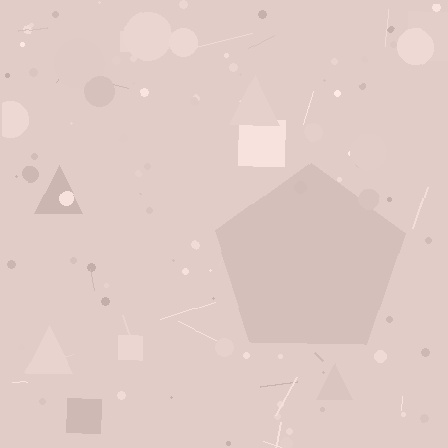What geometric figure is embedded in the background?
A pentagon is embedded in the background.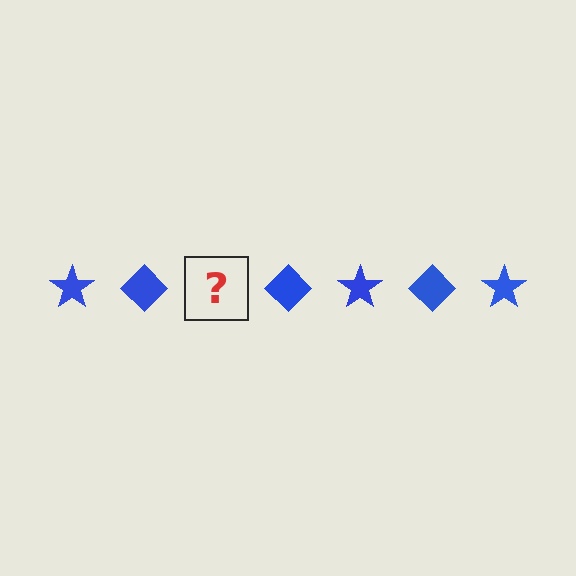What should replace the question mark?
The question mark should be replaced with a blue star.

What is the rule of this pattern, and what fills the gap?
The rule is that the pattern cycles through star, diamond shapes in blue. The gap should be filled with a blue star.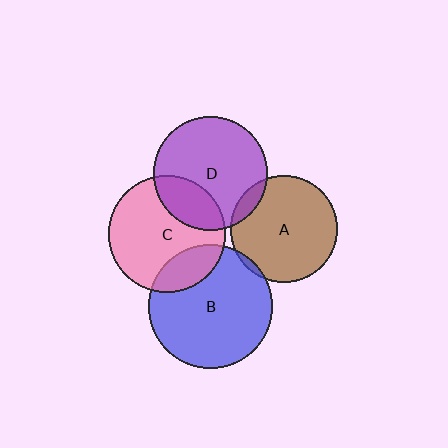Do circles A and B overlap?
Yes.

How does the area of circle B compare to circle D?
Approximately 1.2 times.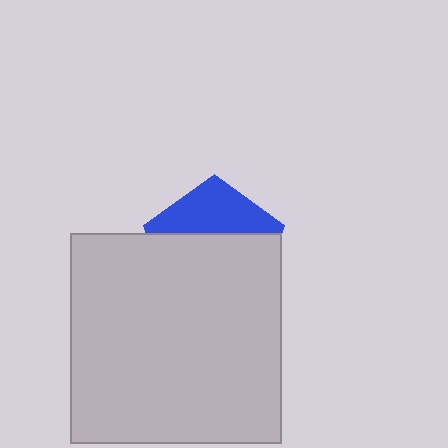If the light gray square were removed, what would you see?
You would see the complete blue pentagon.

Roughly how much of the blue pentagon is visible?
A small part of it is visible (roughly 36%).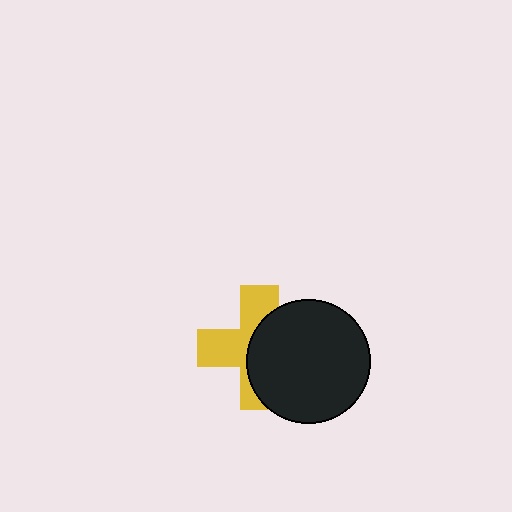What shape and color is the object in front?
The object in front is a black circle.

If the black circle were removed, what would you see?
You would see the complete yellow cross.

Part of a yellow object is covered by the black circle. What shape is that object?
It is a cross.